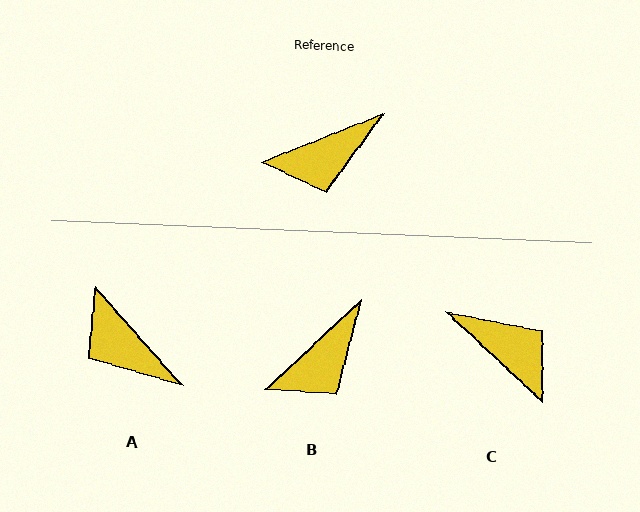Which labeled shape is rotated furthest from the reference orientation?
C, about 115 degrees away.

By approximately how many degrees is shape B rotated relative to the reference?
Approximately 21 degrees counter-clockwise.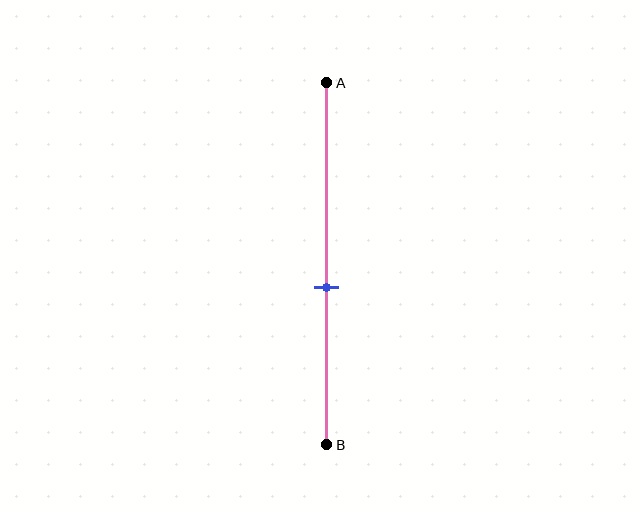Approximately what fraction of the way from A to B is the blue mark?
The blue mark is approximately 55% of the way from A to B.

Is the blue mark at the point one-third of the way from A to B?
No, the mark is at about 55% from A, not at the 33% one-third point.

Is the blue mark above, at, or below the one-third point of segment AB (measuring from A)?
The blue mark is below the one-third point of segment AB.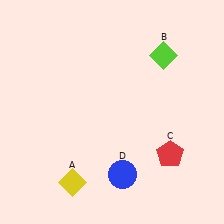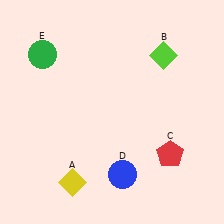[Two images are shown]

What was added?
A green circle (E) was added in Image 2.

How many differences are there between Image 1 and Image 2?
There is 1 difference between the two images.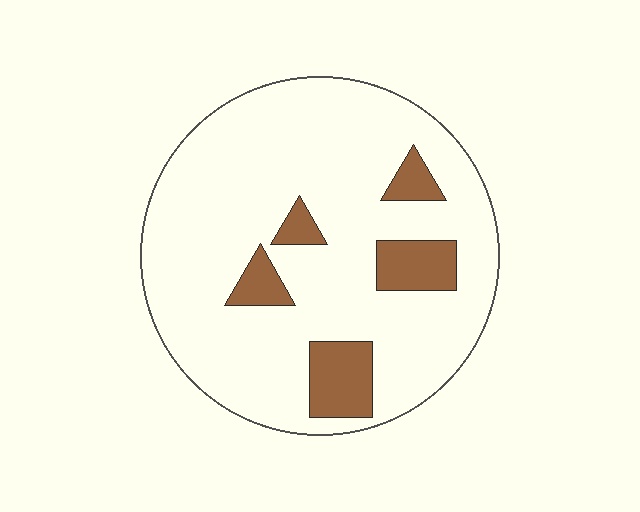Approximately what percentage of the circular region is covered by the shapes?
Approximately 15%.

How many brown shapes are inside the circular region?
5.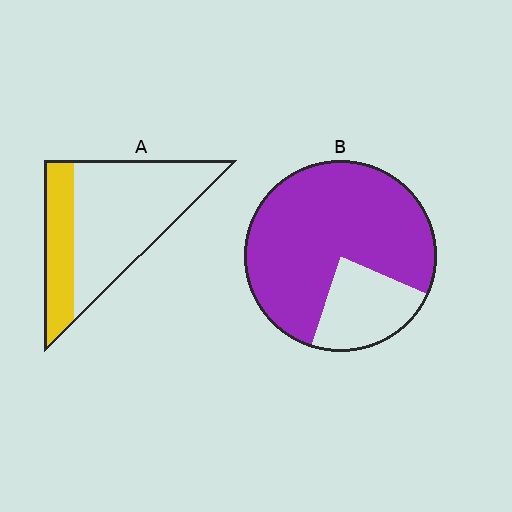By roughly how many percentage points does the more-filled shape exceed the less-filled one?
By roughly 50 percentage points (B over A).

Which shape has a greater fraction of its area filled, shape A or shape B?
Shape B.